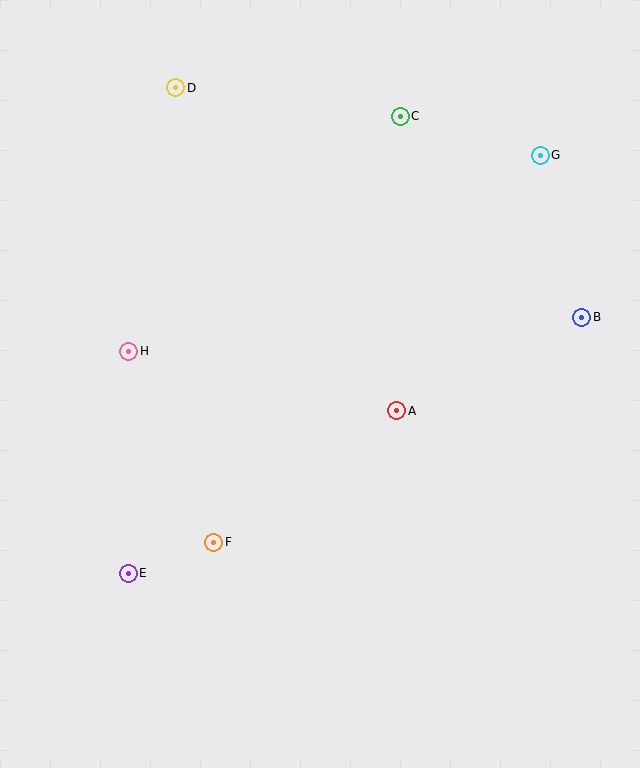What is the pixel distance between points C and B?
The distance between C and B is 271 pixels.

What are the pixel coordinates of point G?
Point G is at (540, 155).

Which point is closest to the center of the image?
Point A at (397, 411) is closest to the center.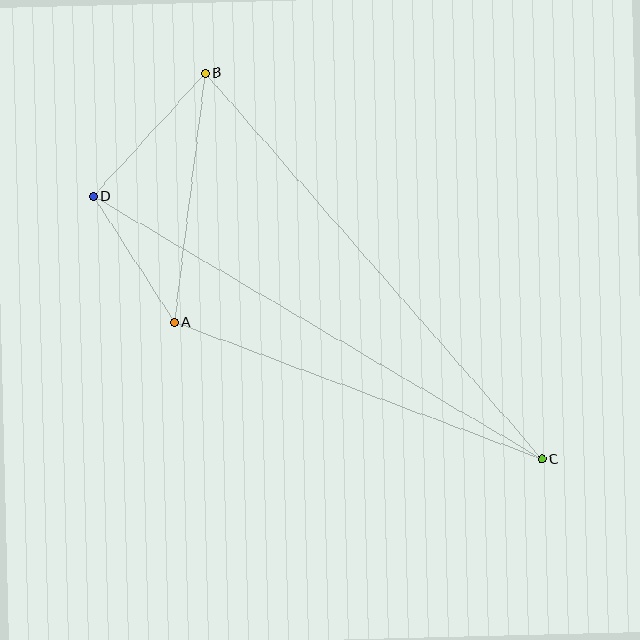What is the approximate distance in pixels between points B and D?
The distance between B and D is approximately 167 pixels.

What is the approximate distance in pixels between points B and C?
The distance between B and C is approximately 512 pixels.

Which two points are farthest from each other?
Points C and D are farthest from each other.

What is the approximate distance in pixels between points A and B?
The distance between A and B is approximately 251 pixels.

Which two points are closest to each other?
Points A and D are closest to each other.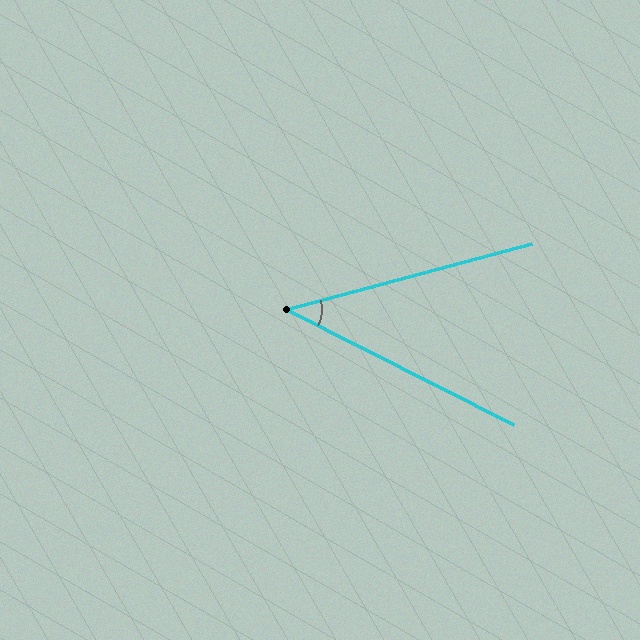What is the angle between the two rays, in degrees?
Approximately 42 degrees.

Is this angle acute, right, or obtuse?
It is acute.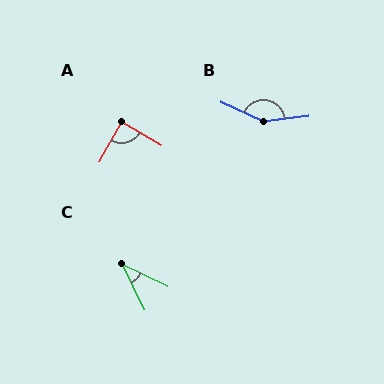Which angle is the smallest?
C, at approximately 38 degrees.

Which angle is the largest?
B, at approximately 149 degrees.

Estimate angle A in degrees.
Approximately 88 degrees.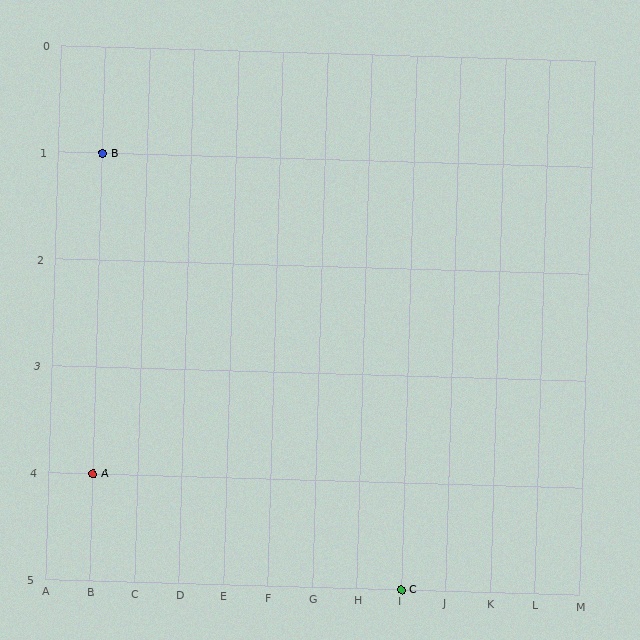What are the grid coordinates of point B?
Point B is at grid coordinates (B, 1).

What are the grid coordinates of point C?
Point C is at grid coordinates (I, 5).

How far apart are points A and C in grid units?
Points A and C are 7 columns and 1 row apart (about 7.1 grid units diagonally).